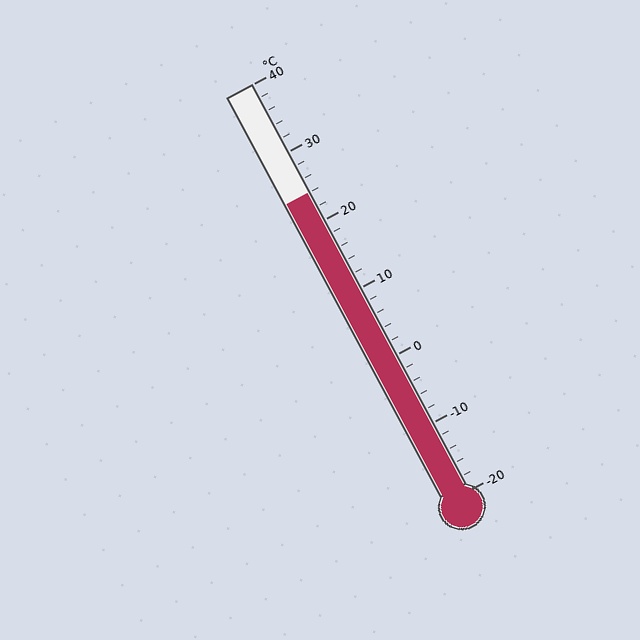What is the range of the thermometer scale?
The thermometer scale ranges from -20°C to 40°C.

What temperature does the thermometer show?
The thermometer shows approximately 24°C.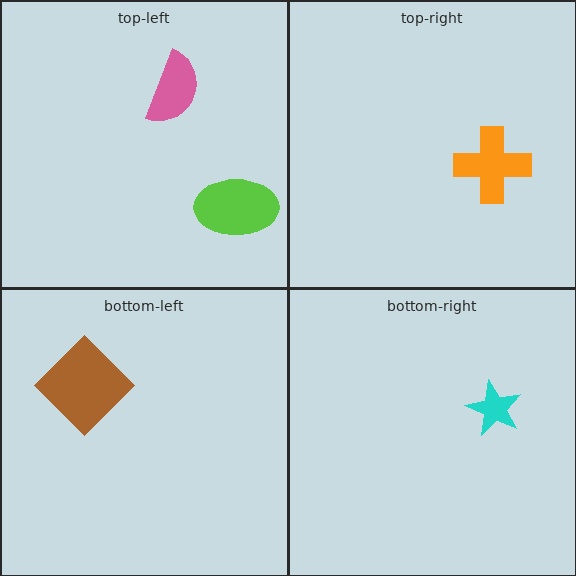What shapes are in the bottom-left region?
The brown diamond.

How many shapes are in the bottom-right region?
1.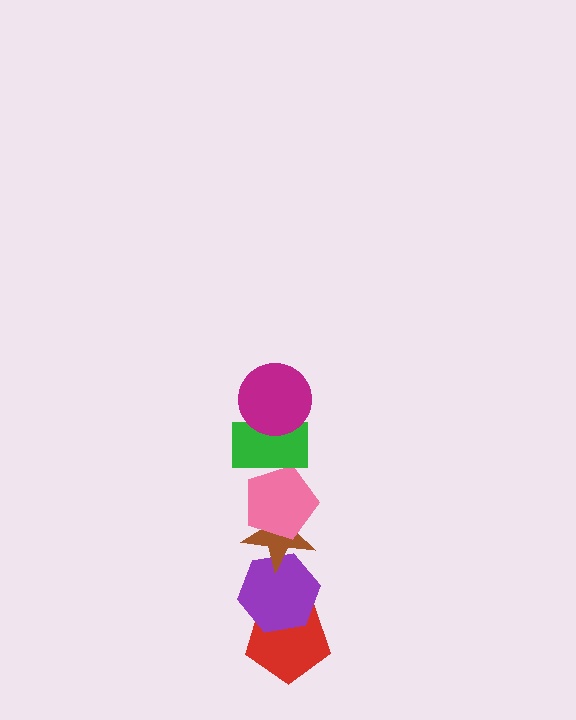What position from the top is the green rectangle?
The green rectangle is 2nd from the top.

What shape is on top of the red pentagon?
The purple hexagon is on top of the red pentagon.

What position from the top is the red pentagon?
The red pentagon is 6th from the top.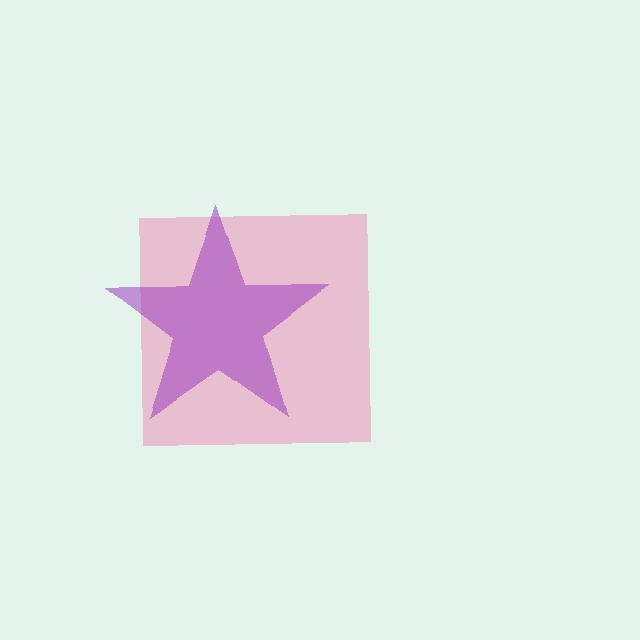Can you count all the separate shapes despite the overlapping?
Yes, there are 2 separate shapes.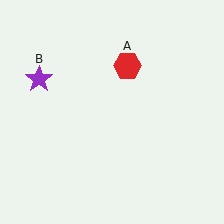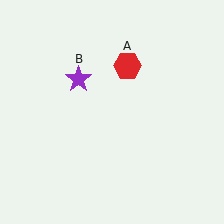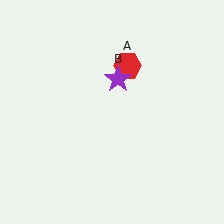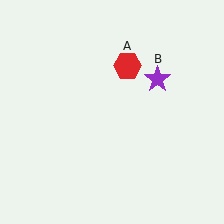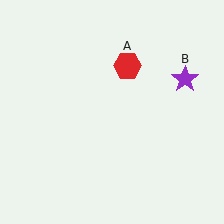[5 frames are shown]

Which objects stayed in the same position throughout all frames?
Red hexagon (object A) remained stationary.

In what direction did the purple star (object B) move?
The purple star (object B) moved right.